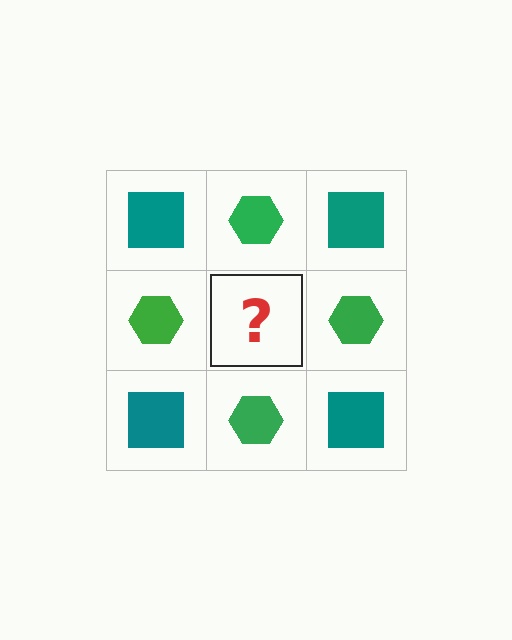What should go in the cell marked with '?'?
The missing cell should contain a teal square.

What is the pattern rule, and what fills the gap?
The rule is that it alternates teal square and green hexagon in a checkerboard pattern. The gap should be filled with a teal square.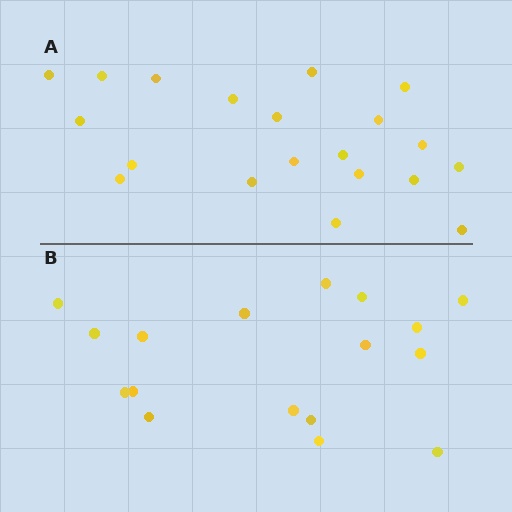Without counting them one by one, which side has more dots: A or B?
Region A (the top region) has more dots.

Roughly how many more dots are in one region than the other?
Region A has just a few more — roughly 2 or 3 more dots than region B.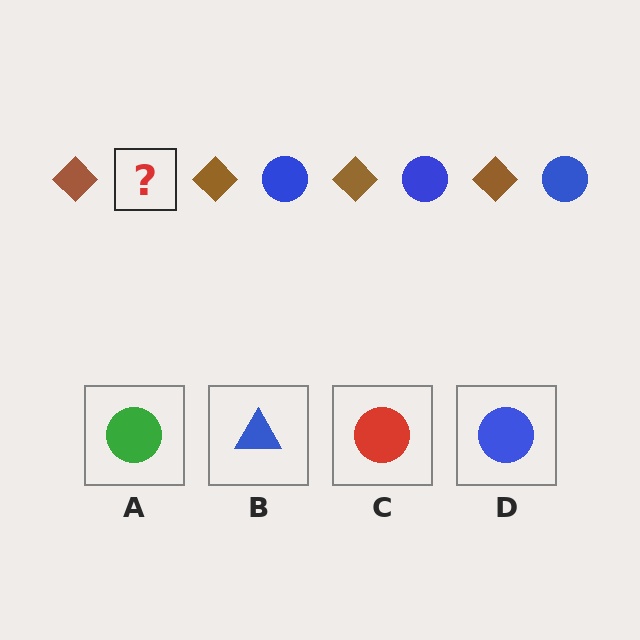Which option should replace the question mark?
Option D.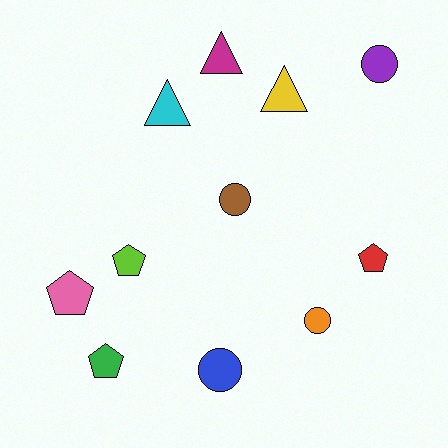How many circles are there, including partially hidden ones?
There are 4 circles.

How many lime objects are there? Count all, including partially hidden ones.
There is 1 lime object.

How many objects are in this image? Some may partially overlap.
There are 11 objects.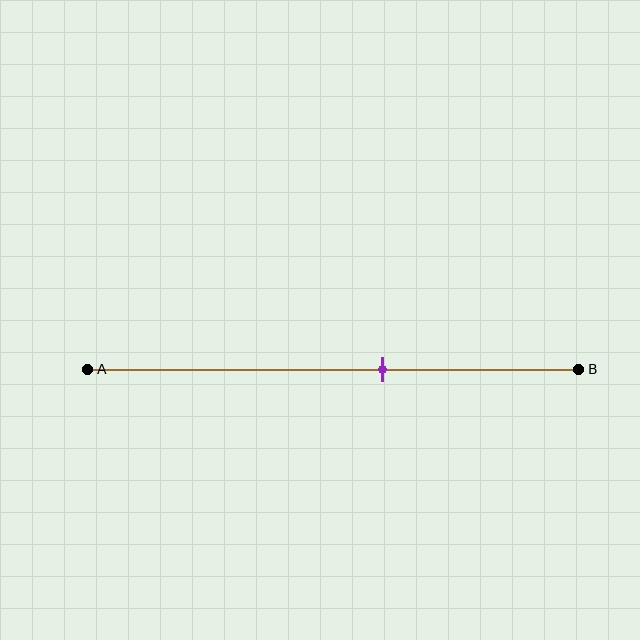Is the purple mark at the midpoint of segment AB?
No, the mark is at about 60% from A, not at the 50% midpoint.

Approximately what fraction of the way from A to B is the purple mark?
The purple mark is approximately 60% of the way from A to B.